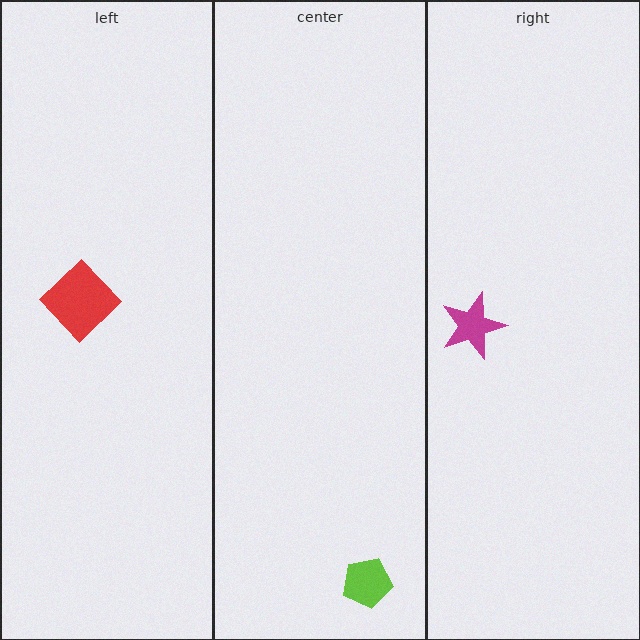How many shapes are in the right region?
1.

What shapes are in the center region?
The lime pentagon.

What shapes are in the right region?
The magenta star.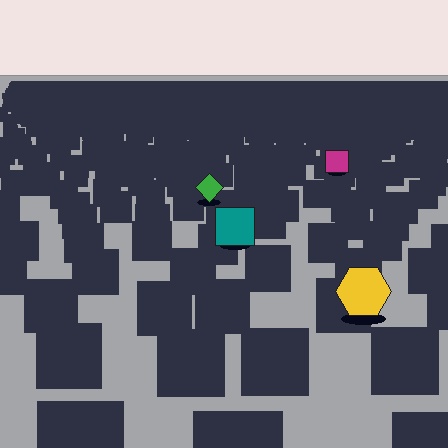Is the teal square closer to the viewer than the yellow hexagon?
No. The yellow hexagon is closer — you can tell from the texture gradient: the ground texture is coarser near it.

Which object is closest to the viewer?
The yellow hexagon is closest. The texture marks near it are larger and more spread out.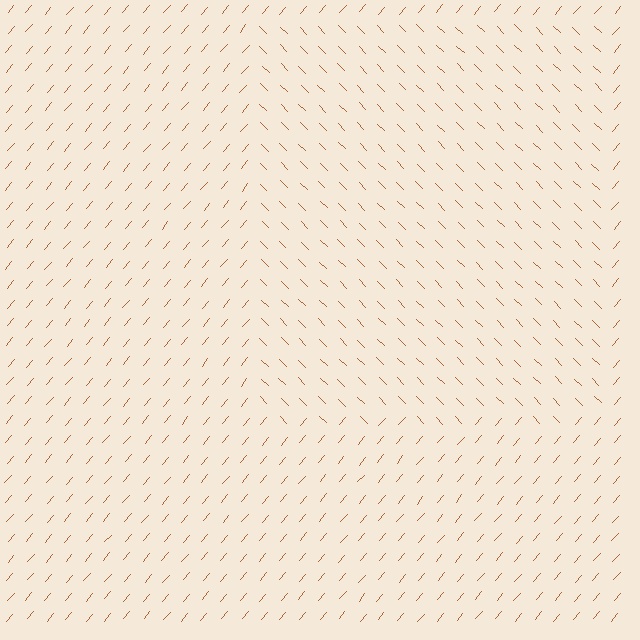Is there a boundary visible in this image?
Yes, there is a texture boundary formed by a change in line orientation.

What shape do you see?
I see a rectangle.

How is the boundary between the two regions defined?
The boundary is defined purely by a change in line orientation (approximately 86 degrees difference). All lines are the same color and thickness.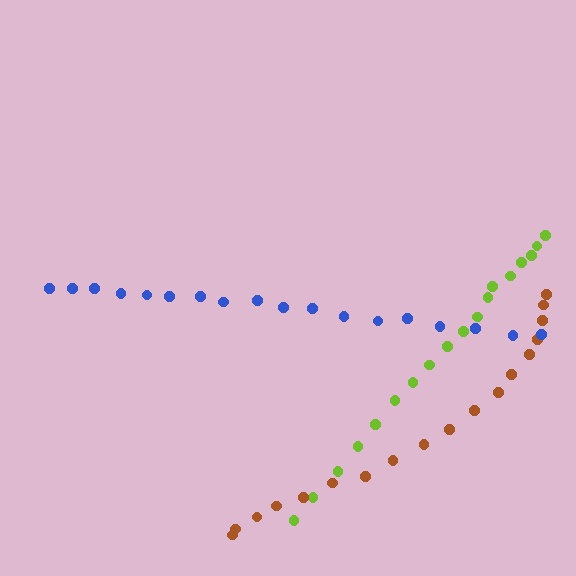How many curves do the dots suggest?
There are 3 distinct paths.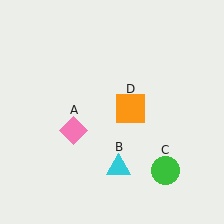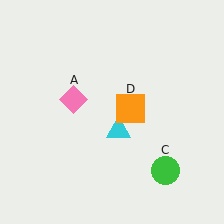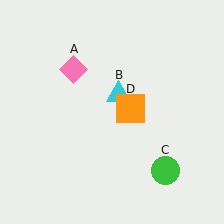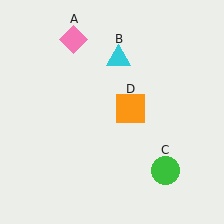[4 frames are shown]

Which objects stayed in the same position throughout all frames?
Green circle (object C) and orange square (object D) remained stationary.